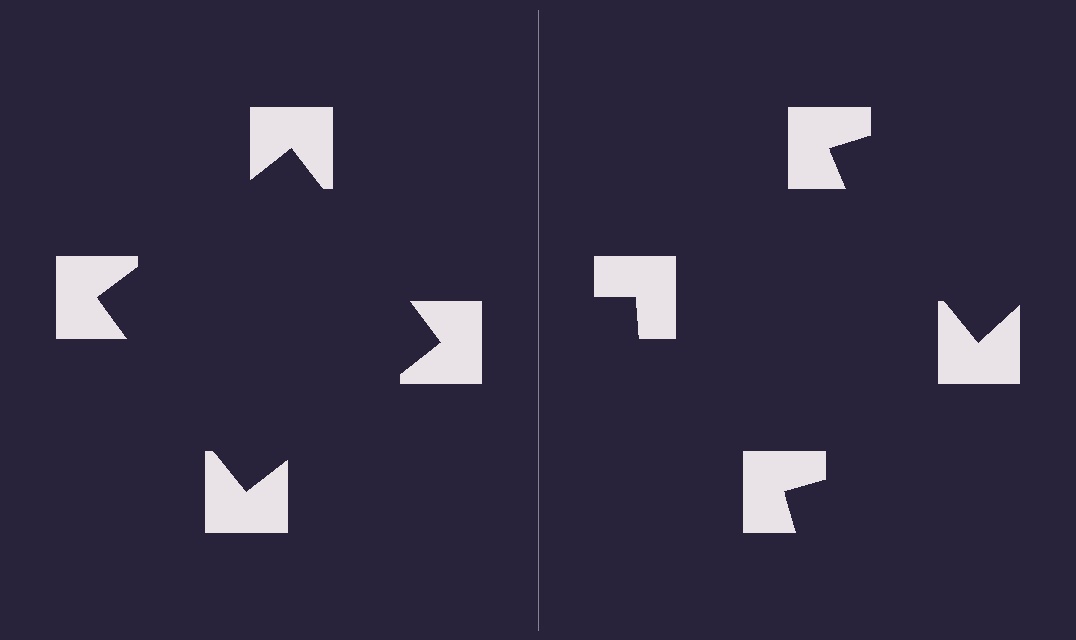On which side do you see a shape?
An illusory square appears on the left side. On the right side the wedge cuts are rotated, so no coherent shape forms.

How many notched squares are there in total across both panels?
8 — 4 on each side.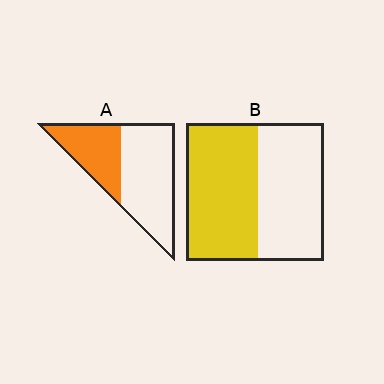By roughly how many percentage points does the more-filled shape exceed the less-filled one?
By roughly 15 percentage points (B over A).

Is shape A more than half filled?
No.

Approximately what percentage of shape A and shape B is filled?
A is approximately 35% and B is approximately 50%.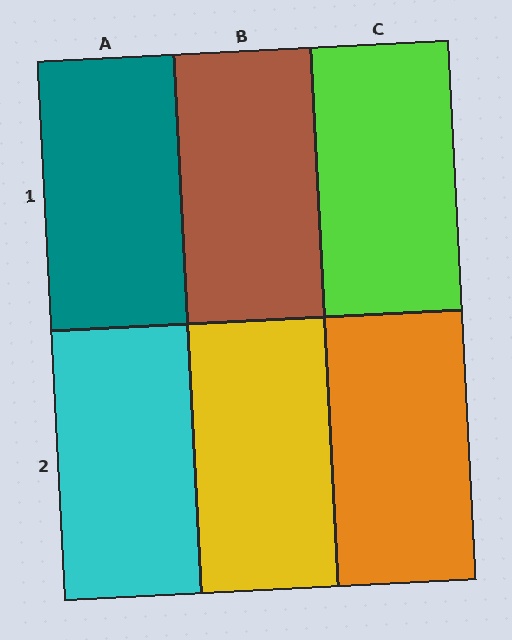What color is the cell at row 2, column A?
Cyan.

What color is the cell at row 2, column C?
Orange.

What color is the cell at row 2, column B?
Yellow.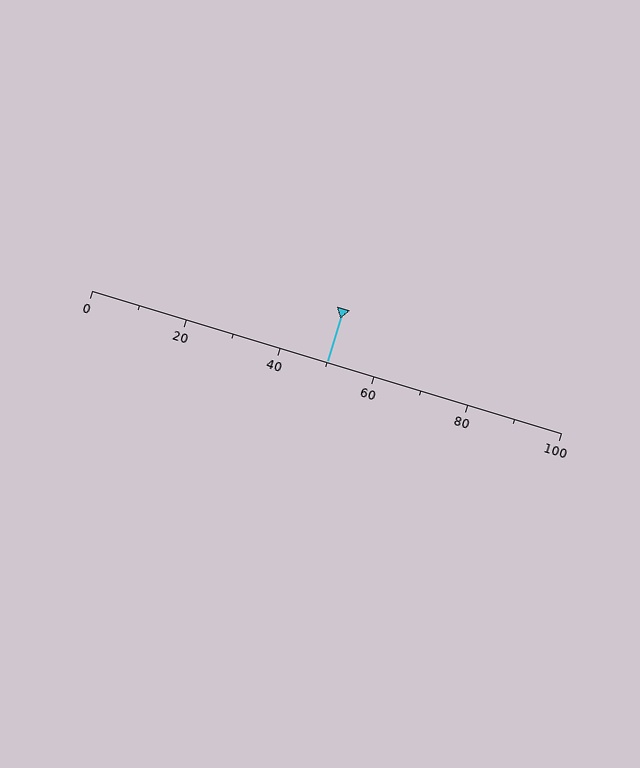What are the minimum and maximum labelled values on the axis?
The axis runs from 0 to 100.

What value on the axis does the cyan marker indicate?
The marker indicates approximately 50.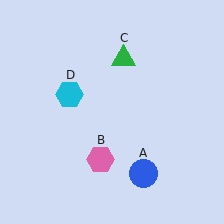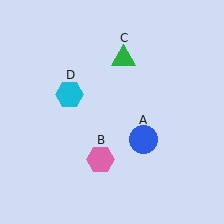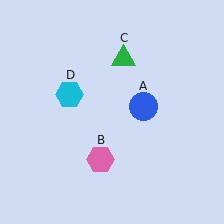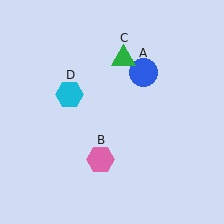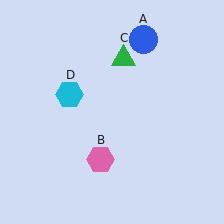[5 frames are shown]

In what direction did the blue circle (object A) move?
The blue circle (object A) moved up.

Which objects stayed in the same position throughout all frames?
Pink hexagon (object B) and green triangle (object C) and cyan hexagon (object D) remained stationary.